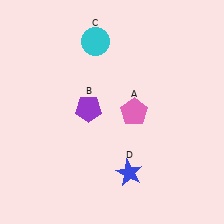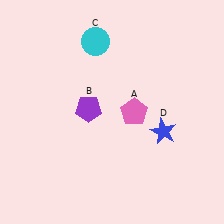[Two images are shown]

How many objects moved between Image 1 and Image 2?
1 object moved between the two images.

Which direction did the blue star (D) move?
The blue star (D) moved up.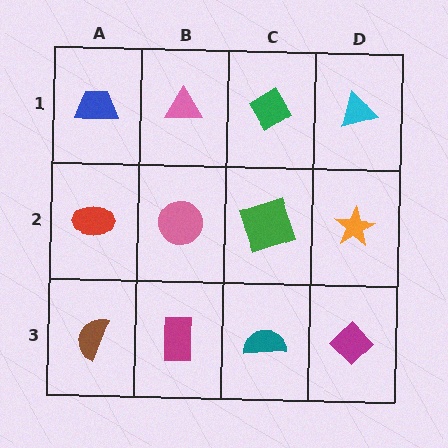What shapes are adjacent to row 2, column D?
A cyan triangle (row 1, column D), a magenta diamond (row 3, column D), a green square (row 2, column C).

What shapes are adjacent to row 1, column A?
A red ellipse (row 2, column A), a pink triangle (row 1, column B).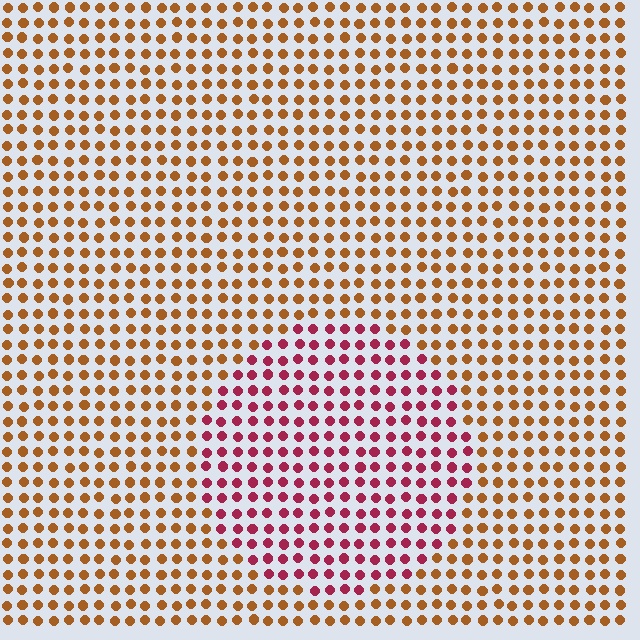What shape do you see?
I see a circle.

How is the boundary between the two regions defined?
The boundary is defined purely by a slight shift in hue (about 48 degrees). Spacing, size, and orientation are identical on both sides.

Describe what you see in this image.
The image is filled with small brown elements in a uniform arrangement. A circle-shaped region is visible where the elements are tinted to a slightly different hue, forming a subtle color boundary.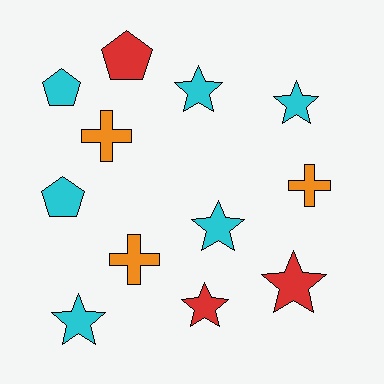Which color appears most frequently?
Cyan, with 6 objects.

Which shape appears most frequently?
Star, with 6 objects.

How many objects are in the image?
There are 12 objects.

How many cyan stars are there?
There are 4 cyan stars.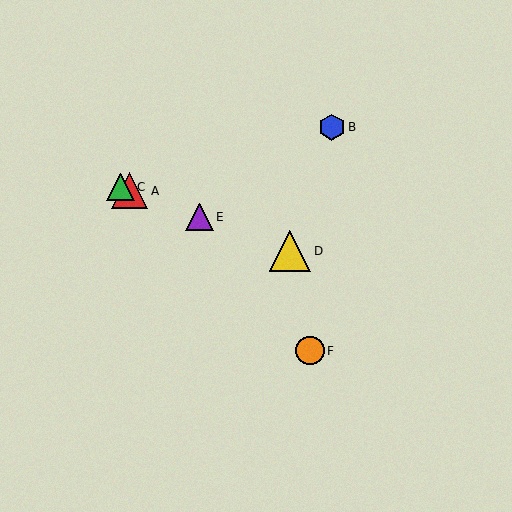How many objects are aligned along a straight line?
4 objects (A, C, D, E) are aligned along a straight line.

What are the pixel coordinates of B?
Object B is at (332, 127).